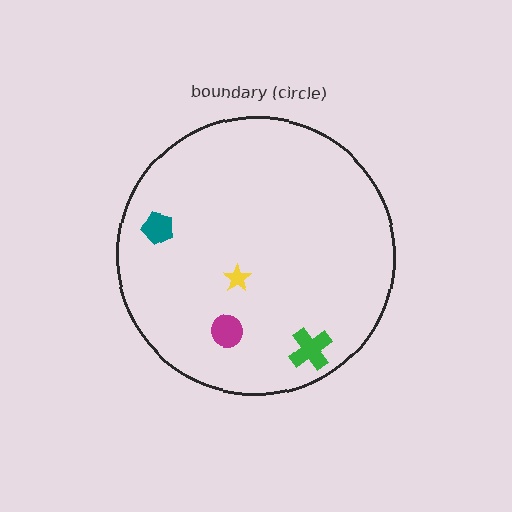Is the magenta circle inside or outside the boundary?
Inside.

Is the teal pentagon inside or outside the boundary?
Inside.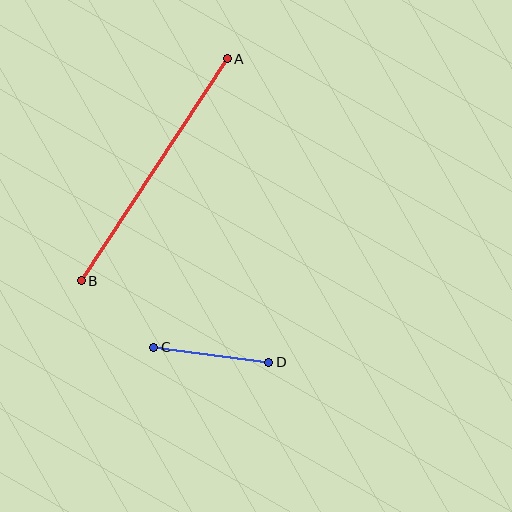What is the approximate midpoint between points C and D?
The midpoint is at approximately (211, 355) pixels.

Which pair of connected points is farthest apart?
Points A and B are farthest apart.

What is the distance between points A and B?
The distance is approximately 265 pixels.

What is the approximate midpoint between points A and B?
The midpoint is at approximately (154, 170) pixels.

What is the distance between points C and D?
The distance is approximately 116 pixels.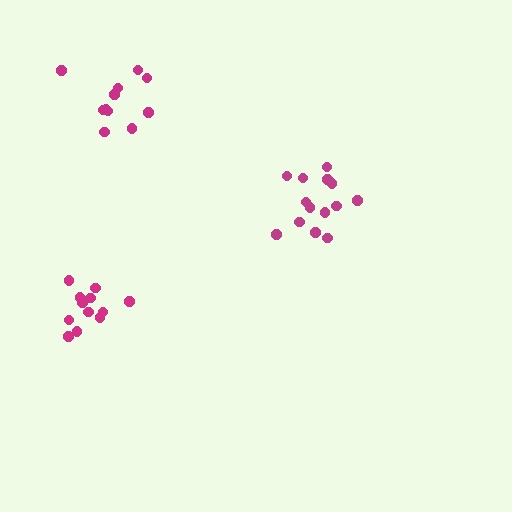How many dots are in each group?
Group 1: 12 dots, Group 2: 14 dots, Group 3: 11 dots (37 total).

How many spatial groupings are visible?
There are 3 spatial groupings.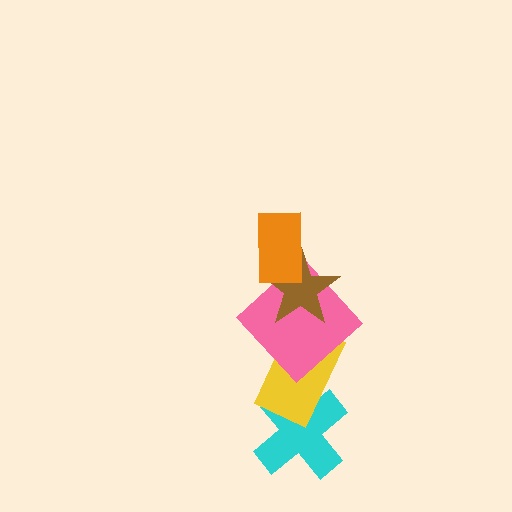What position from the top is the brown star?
The brown star is 2nd from the top.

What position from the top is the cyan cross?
The cyan cross is 5th from the top.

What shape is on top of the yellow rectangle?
The pink diamond is on top of the yellow rectangle.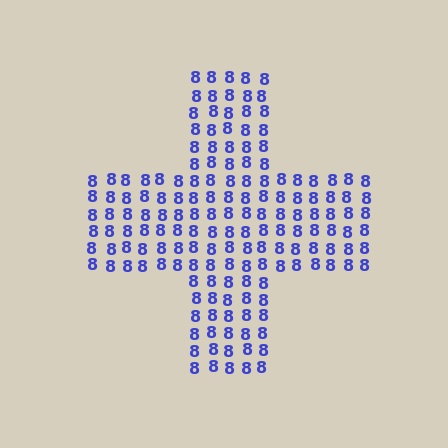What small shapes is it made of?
It is made of small digit 8's.